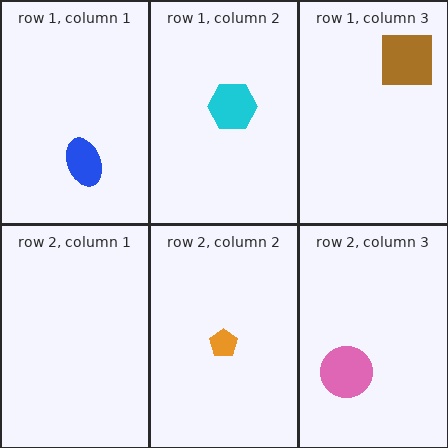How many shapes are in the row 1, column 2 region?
1.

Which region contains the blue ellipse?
The row 1, column 1 region.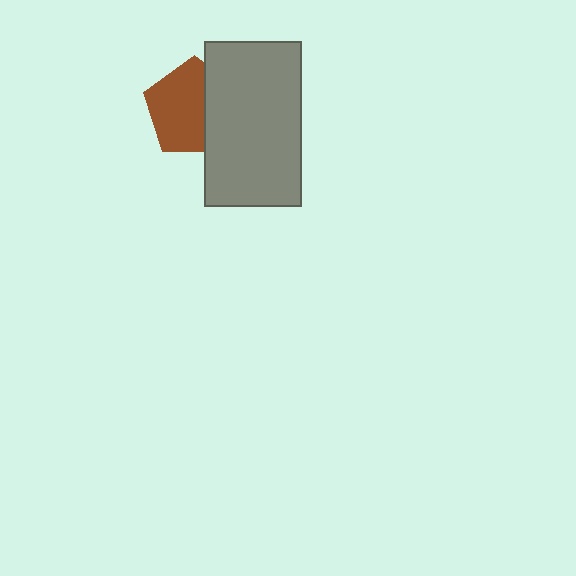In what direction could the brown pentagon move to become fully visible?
The brown pentagon could move left. That would shift it out from behind the gray rectangle entirely.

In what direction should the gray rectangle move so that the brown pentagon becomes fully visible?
The gray rectangle should move right. That is the shortest direction to clear the overlap and leave the brown pentagon fully visible.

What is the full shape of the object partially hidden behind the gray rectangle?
The partially hidden object is a brown pentagon.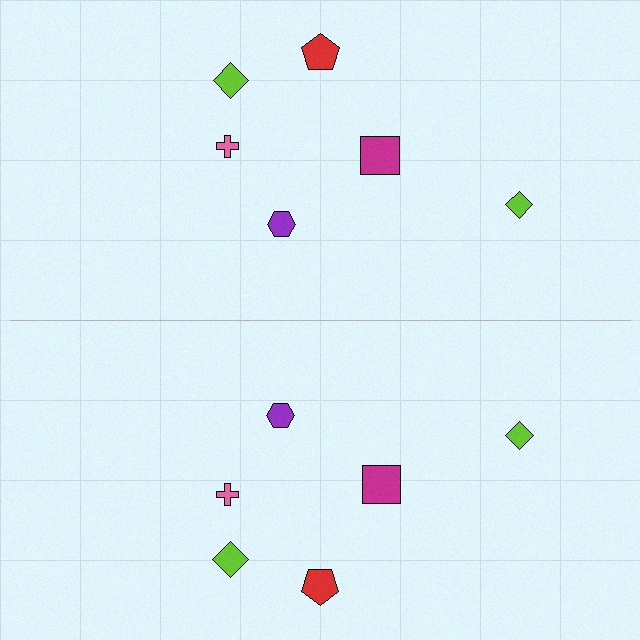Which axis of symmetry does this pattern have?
The pattern has a horizontal axis of symmetry running through the center of the image.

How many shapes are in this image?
There are 12 shapes in this image.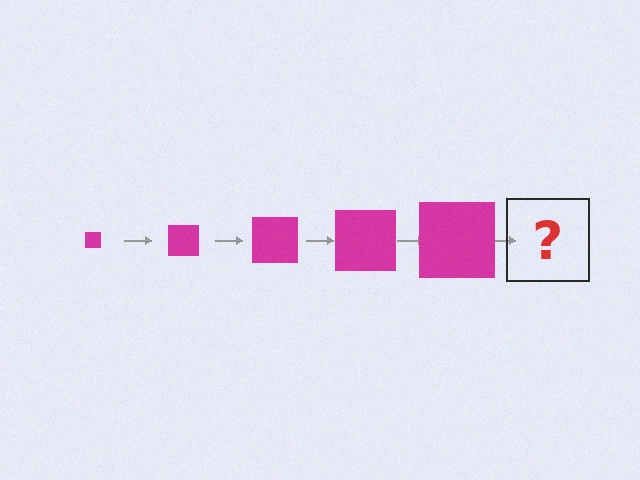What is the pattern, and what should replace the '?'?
The pattern is that the square gets progressively larger each step. The '?' should be a magenta square, larger than the previous one.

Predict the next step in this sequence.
The next step is a magenta square, larger than the previous one.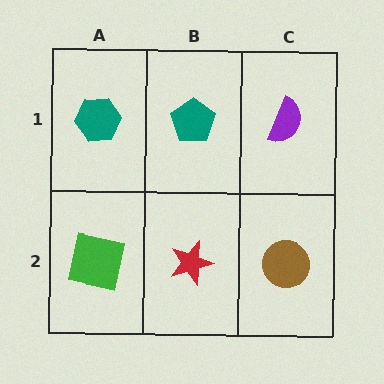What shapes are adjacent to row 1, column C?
A brown circle (row 2, column C), a teal pentagon (row 1, column B).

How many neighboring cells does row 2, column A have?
2.